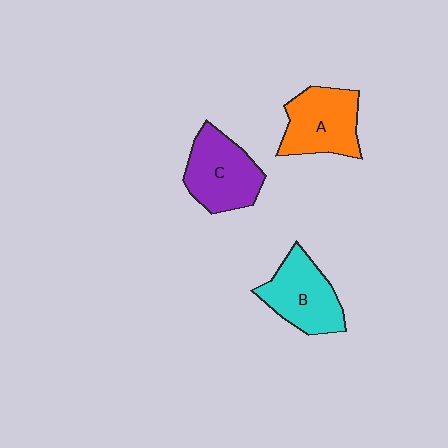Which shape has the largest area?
Shape C (purple).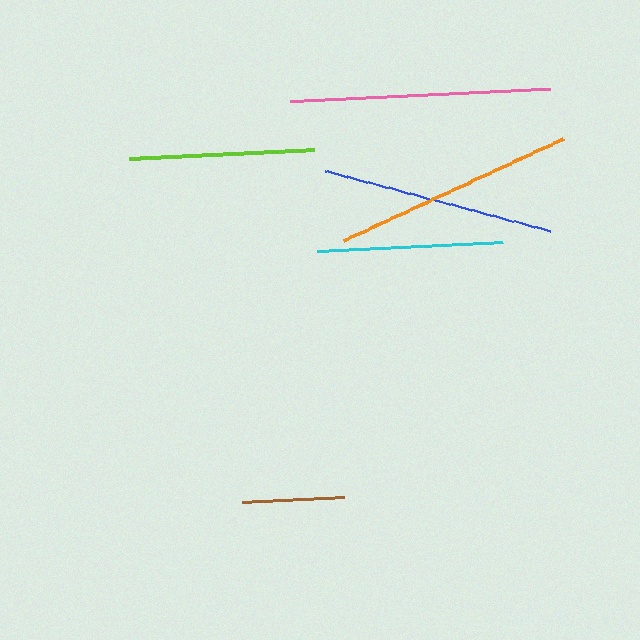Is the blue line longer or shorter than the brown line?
The blue line is longer than the brown line.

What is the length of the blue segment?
The blue segment is approximately 234 pixels long.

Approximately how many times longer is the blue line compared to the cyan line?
The blue line is approximately 1.3 times the length of the cyan line.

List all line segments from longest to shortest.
From longest to shortest: pink, orange, blue, cyan, lime, brown.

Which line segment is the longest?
The pink line is the longest at approximately 260 pixels.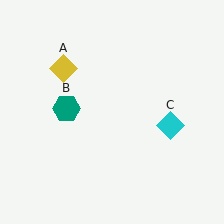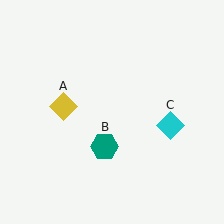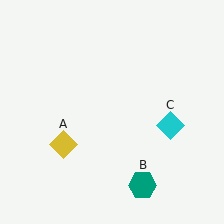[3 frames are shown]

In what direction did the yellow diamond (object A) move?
The yellow diamond (object A) moved down.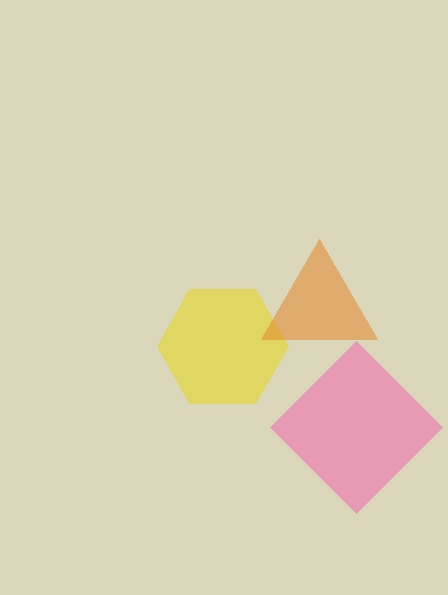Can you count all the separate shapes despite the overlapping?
Yes, there are 3 separate shapes.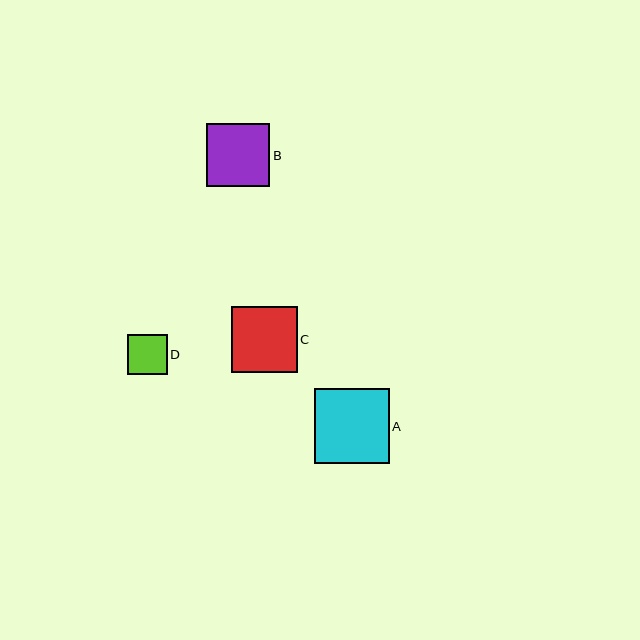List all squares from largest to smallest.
From largest to smallest: A, C, B, D.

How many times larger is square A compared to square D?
Square A is approximately 1.9 times the size of square D.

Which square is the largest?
Square A is the largest with a size of approximately 75 pixels.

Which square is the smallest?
Square D is the smallest with a size of approximately 40 pixels.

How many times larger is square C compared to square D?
Square C is approximately 1.6 times the size of square D.